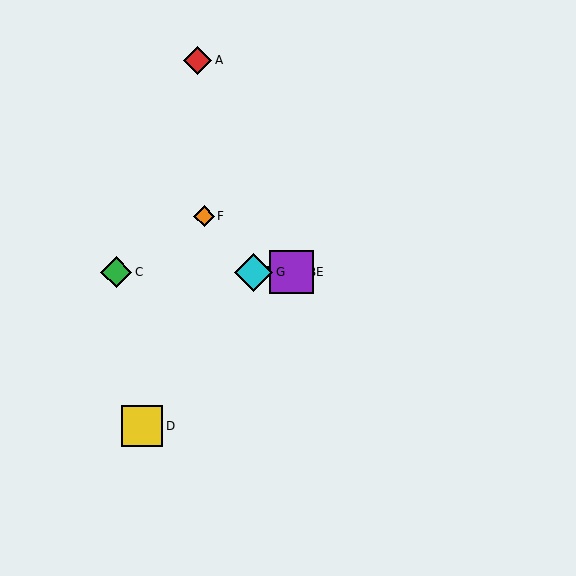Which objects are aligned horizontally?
Objects B, C, E, G are aligned horizontally.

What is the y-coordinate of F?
Object F is at y≈216.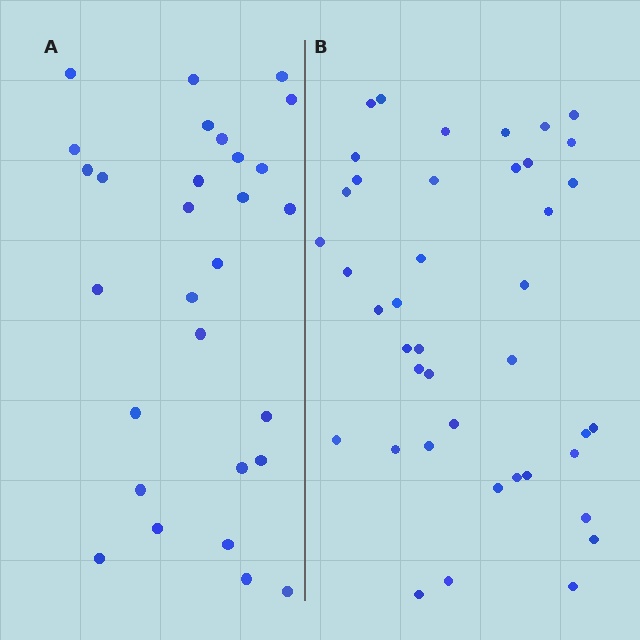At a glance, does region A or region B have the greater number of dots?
Region B (the right region) has more dots.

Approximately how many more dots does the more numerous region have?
Region B has roughly 12 or so more dots than region A.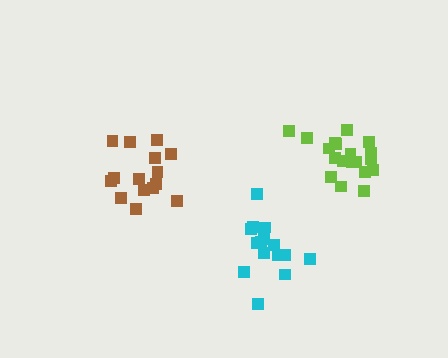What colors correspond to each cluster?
The clusters are colored: cyan, brown, lime.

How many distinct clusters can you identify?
There are 3 distinct clusters.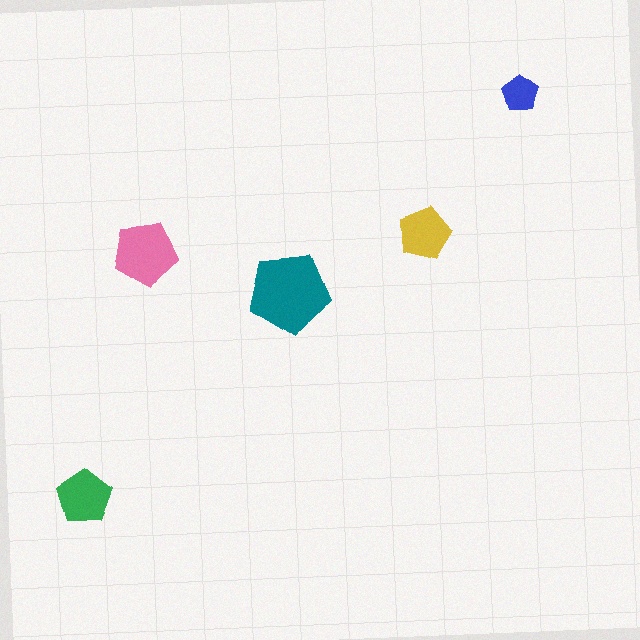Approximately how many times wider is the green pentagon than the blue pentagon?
About 1.5 times wider.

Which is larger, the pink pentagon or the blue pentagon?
The pink one.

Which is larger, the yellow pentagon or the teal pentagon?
The teal one.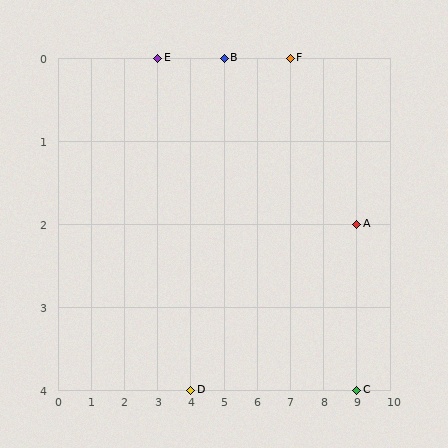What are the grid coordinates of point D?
Point D is at grid coordinates (4, 4).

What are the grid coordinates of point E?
Point E is at grid coordinates (3, 0).